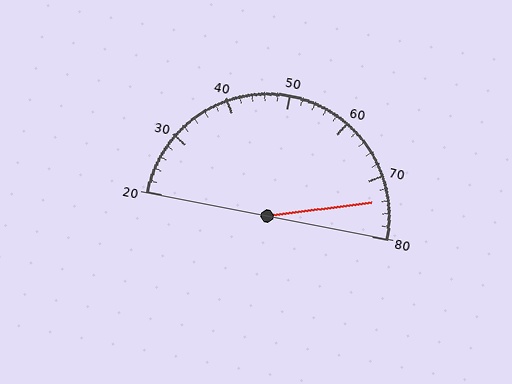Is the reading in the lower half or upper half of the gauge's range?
The reading is in the upper half of the range (20 to 80).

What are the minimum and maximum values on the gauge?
The gauge ranges from 20 to 80.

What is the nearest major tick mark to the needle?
The nearest major tick mark is 70.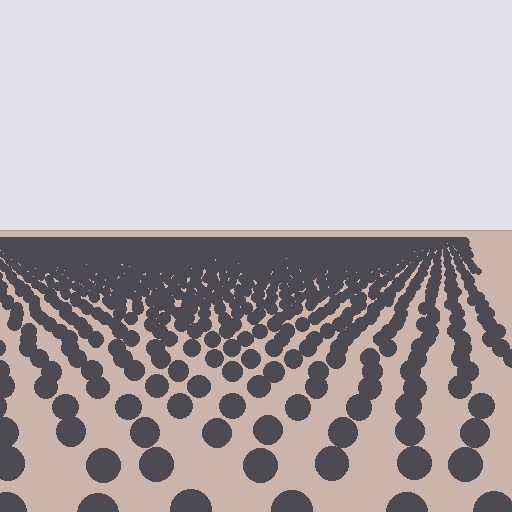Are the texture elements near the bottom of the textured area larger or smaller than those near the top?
Larger. Near the bottom, elements are closer to the viewer and appear at a bigger on-screen size.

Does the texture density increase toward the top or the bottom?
Density increases toward the top.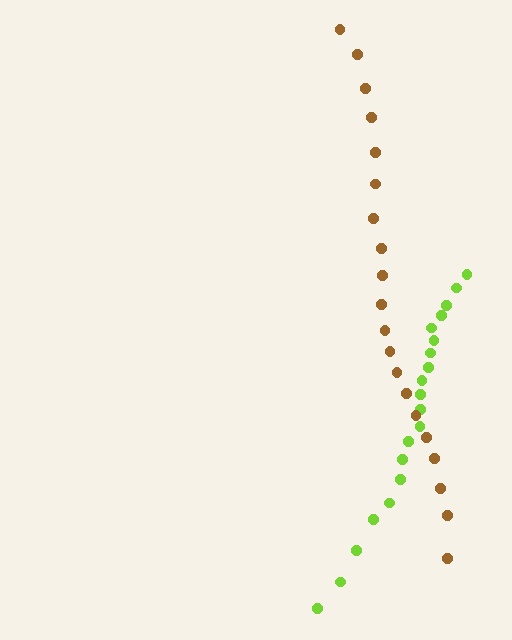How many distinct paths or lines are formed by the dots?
There are 2 distinct paths.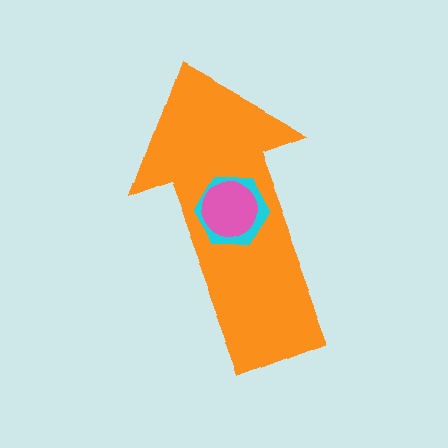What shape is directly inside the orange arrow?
The cyan hexagon.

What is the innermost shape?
The pink circle.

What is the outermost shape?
The orange arrow.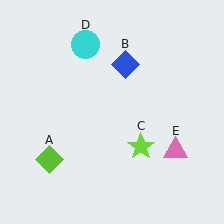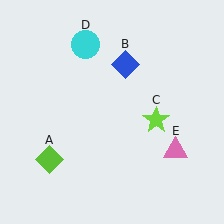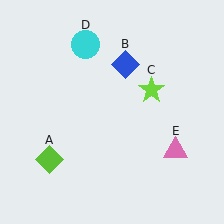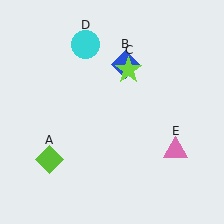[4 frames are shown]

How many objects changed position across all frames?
1 object changed position: lime star (object C).